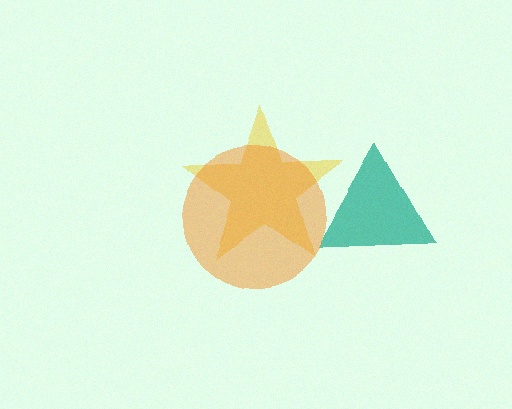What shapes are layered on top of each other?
The layered shapes are: a teal triangle, a yellow star, an orange circle.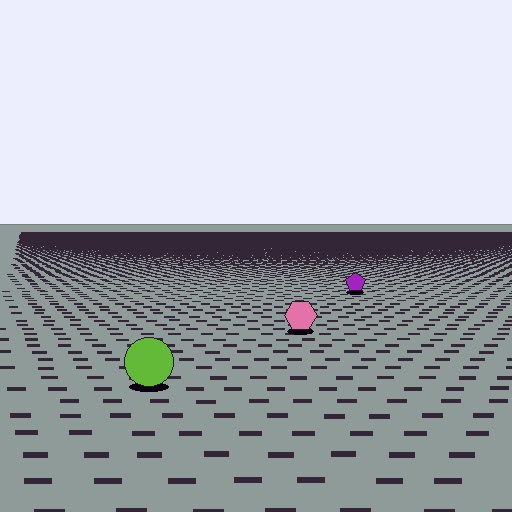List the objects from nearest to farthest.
From nearest to farthest: the lime circle, the pink hexagon, the purple pentagon.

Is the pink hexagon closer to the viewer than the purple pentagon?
Yes. The pink hexagon is closer — you can tell from the texture gradient: the ground texture is coarser near it.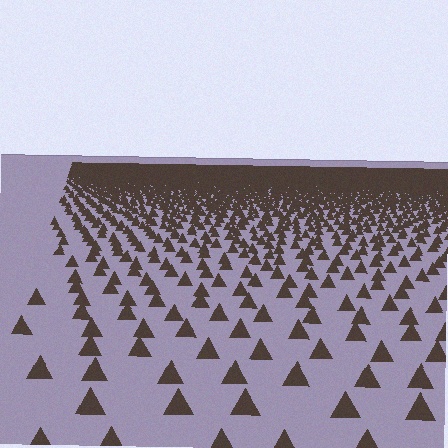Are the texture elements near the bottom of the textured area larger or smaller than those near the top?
Larger. Near the bottom, elements are closer to the viewer and appear at a bigger on-screen size.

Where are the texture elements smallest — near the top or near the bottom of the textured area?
Near the top.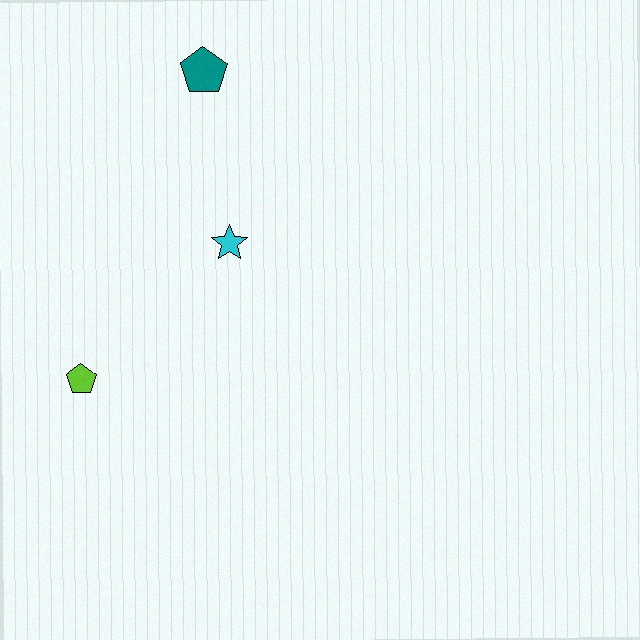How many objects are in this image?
There are 3 objects.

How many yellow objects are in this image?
There are no yellow objects.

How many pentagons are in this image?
There are 2 pentagons.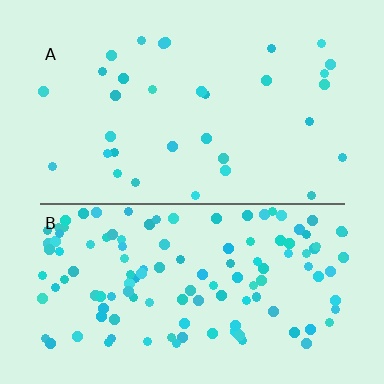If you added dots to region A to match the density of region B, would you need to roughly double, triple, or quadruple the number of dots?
Approximately quadruple.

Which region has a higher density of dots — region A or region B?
B (the bottom).